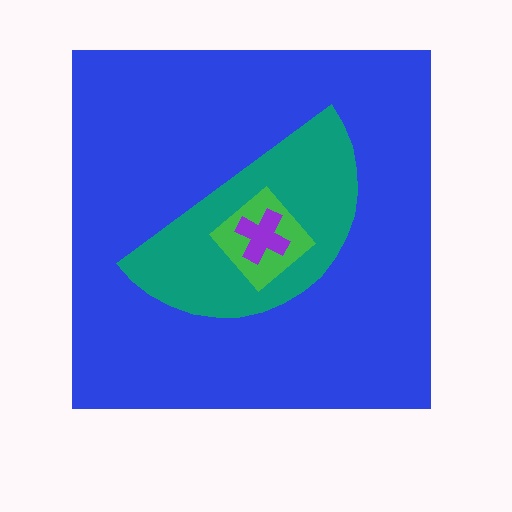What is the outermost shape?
The blue square.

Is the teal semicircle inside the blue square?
Yes.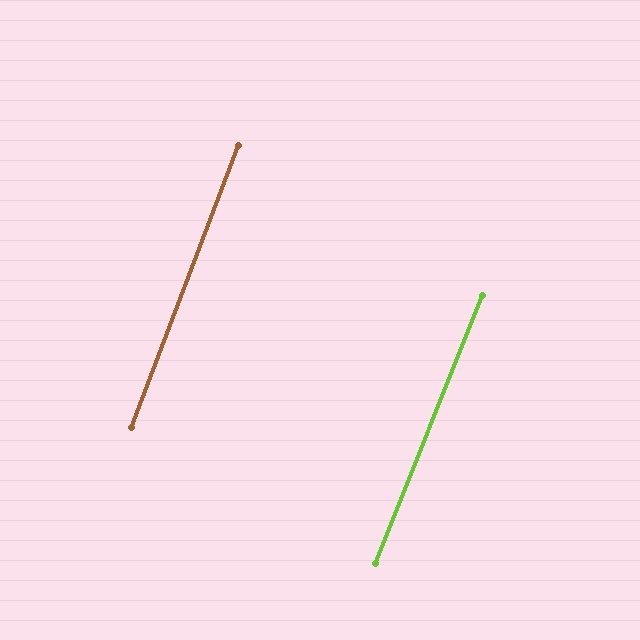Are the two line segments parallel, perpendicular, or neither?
Parallel — their directions differ by only 1.1°.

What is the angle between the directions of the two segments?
Approximately 1 degree.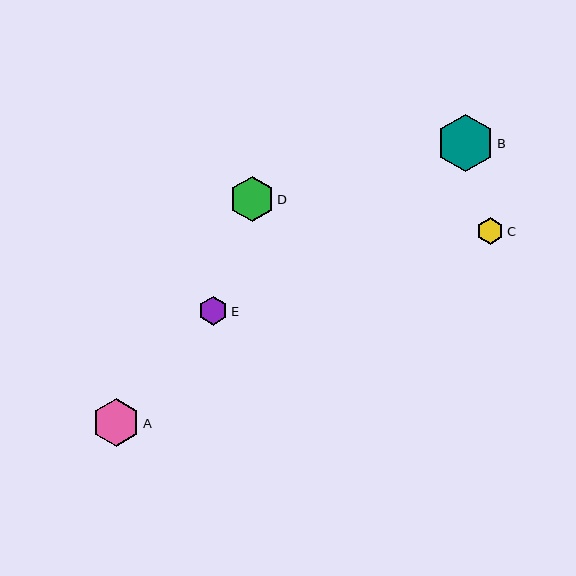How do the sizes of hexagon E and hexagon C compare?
Hexagon E and hexagon C are approximately the same size.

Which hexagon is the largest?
Hexagon B is the largest with a size of approximately 58 pixels.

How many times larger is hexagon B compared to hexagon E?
Hexagon B is approximately 2.0 times the size of hexagon E.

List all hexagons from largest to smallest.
From largest to smallest: B, A, D, E, C.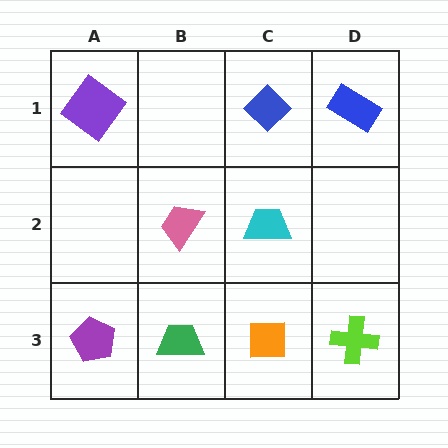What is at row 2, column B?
A pink trapezoid.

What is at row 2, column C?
A cyan trapezoid.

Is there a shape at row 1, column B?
No, that cell is empty.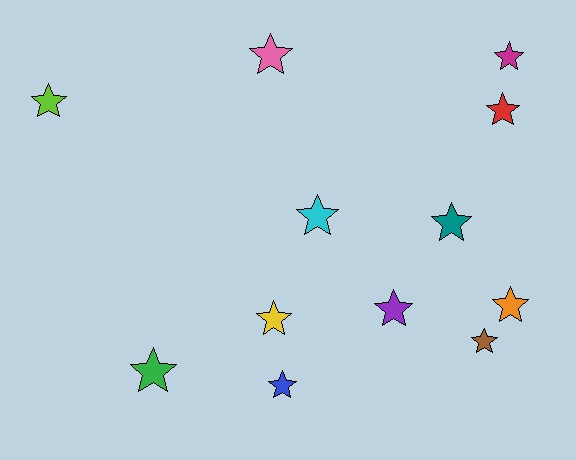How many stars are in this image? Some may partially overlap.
There are 12 stars.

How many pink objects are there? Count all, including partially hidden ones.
There is 1 pink object.